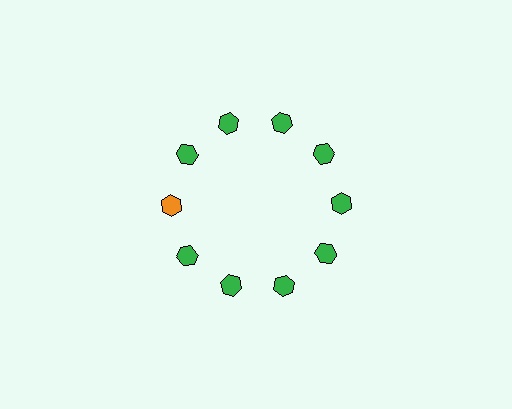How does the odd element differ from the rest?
It has a different color: orange instead of green.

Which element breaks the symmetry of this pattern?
The orange hexagon at roughly the 9 o'clock position breaks the symmetry. All other shapes are green hexagons.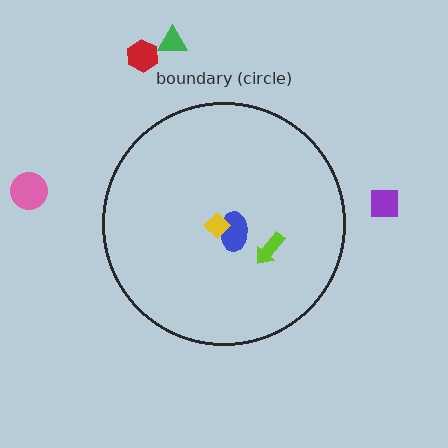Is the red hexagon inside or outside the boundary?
Outside.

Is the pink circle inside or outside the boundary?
Outside.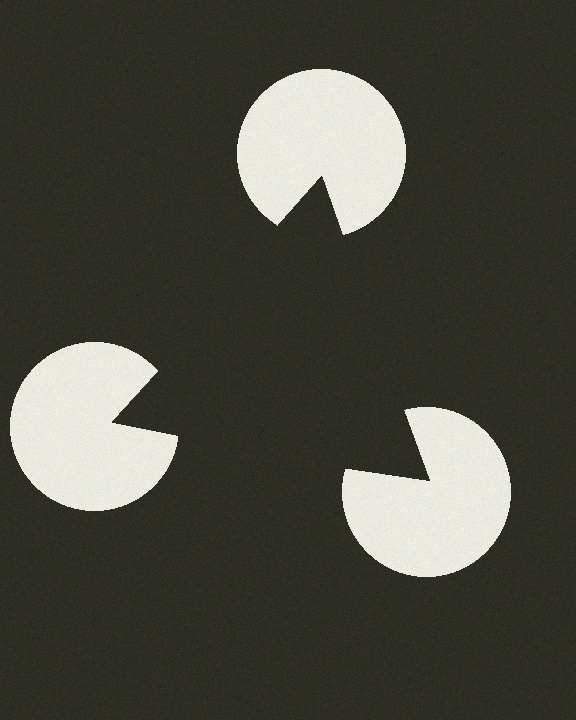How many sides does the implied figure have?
3 sides.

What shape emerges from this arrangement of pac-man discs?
An illusory triangle — its edges are inferred from the aligned wedge cuts in the pac-man discs, not physically drawn.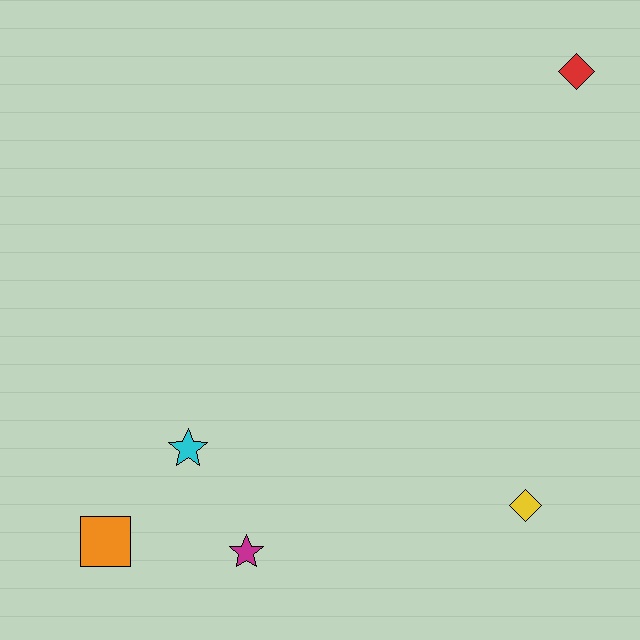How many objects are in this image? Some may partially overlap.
There are 5 objects.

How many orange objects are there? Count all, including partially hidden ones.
There is 1 orange object.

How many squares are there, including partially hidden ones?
There is 1 square.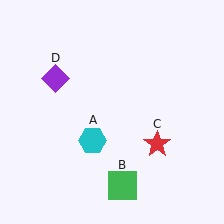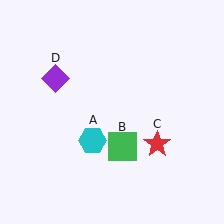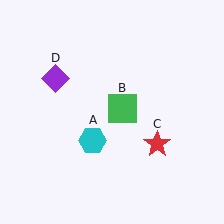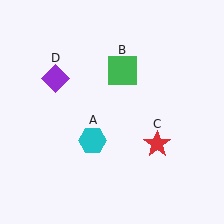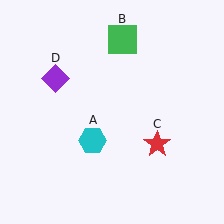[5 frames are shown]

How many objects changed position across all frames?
1 object changed position: green square (object B).